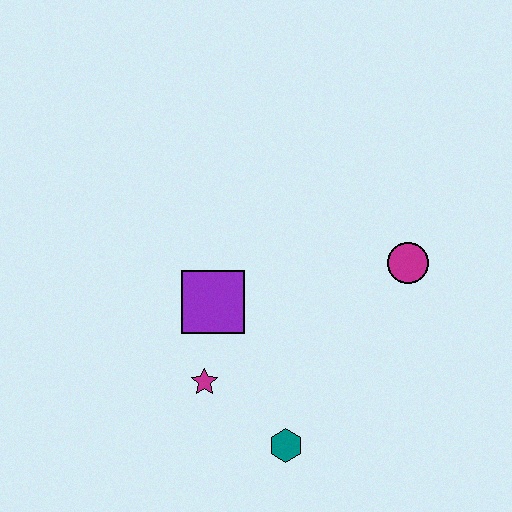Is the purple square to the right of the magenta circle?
No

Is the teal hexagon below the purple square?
Yes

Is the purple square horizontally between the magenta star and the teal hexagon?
Yes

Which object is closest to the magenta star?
The purple square is closest to the magenta star.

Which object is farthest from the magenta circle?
The magenta star is farthest from the magenta circle.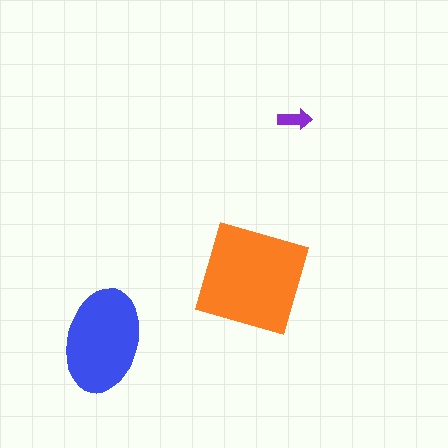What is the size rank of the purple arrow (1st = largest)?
3rd.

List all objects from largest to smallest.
The orange diamond, the blue ellipse, the purple arrow.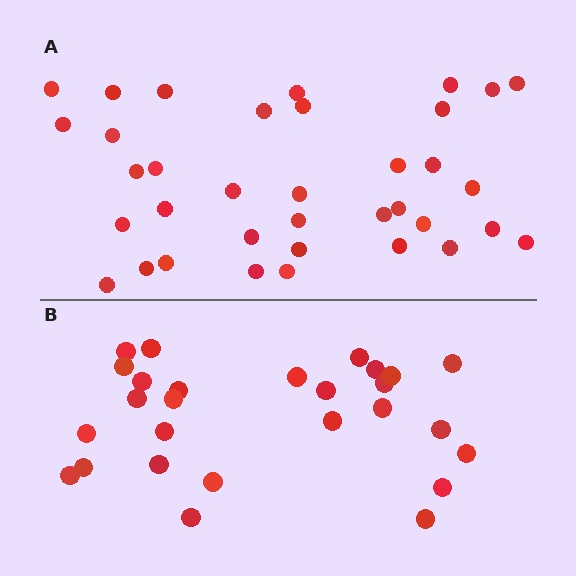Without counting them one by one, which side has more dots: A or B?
Region A (the top region) has more dots.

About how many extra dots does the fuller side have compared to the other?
Region A has roughly 8 or so more dots than region B.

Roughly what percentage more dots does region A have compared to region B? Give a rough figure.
About 35% more.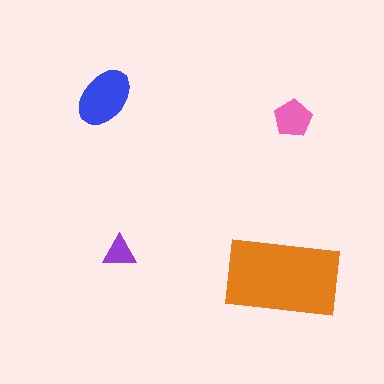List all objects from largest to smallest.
The orange rectangle, the blue ellipse, the pink pentagon, the purple triangle.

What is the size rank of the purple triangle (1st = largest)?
4th.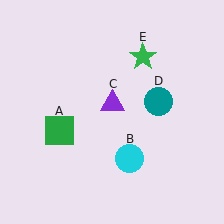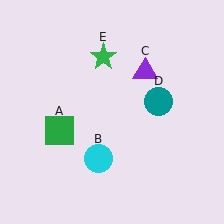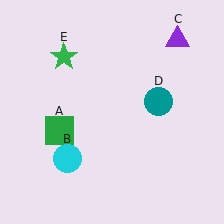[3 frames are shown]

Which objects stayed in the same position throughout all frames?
Green square (object A) and teal circle (object D) remained stationary.